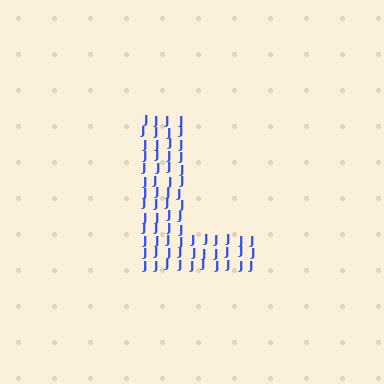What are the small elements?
The small elements are letter J's.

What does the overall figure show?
The overall figure shows the letter L.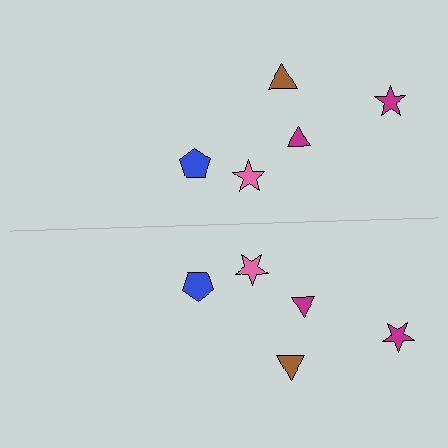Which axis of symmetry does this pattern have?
The pattern has a horizontal axis of symmetry running through the center of the image.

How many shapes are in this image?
There are 10 shapes in this image.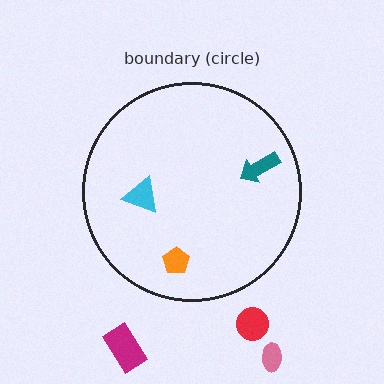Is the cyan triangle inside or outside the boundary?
Inside.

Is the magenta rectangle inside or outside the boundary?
Outside.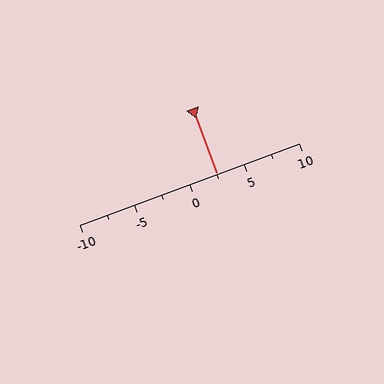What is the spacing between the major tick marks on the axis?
The major ticks are spaced 5 apart.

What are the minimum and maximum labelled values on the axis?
The axis runs from -10 to 10.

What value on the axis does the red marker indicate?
The marker indicates approximately 2.5.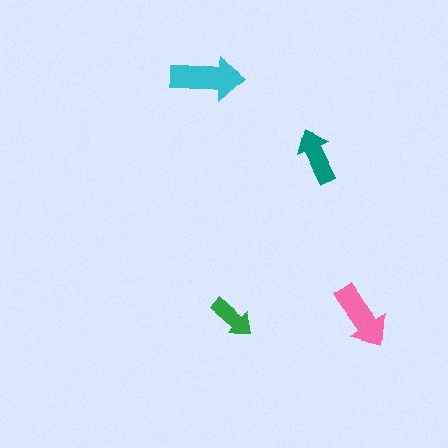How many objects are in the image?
There are 4 objects in the image.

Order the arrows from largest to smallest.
the cyan one, the pink one, the teal one, the green one.